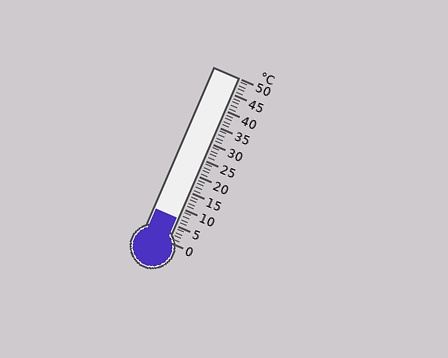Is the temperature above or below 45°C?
The temperature is below 45°C.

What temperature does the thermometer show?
The thermometer shows approximately 7°C.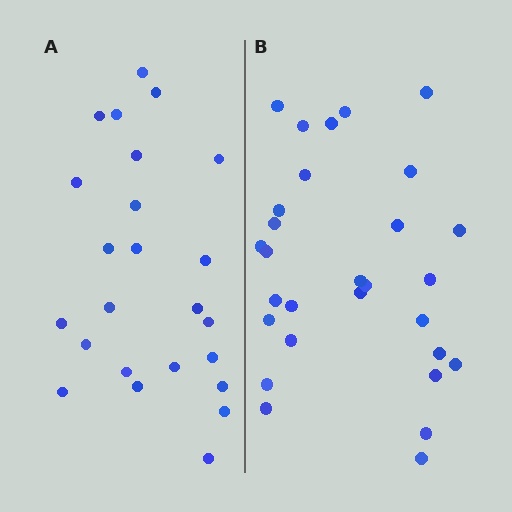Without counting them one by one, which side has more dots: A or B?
Region B (the right region) has more dots.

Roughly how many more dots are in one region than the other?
Region B has about 5 more dots than region A.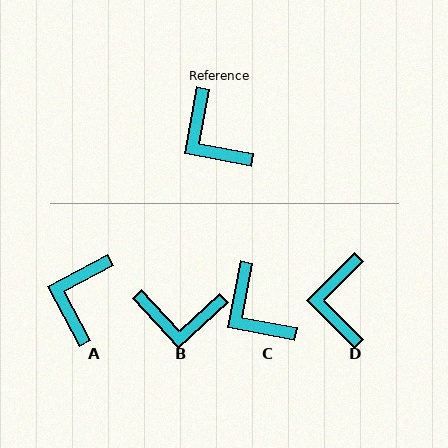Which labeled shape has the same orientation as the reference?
C.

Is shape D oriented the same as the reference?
No, it is off by about 34 degrees.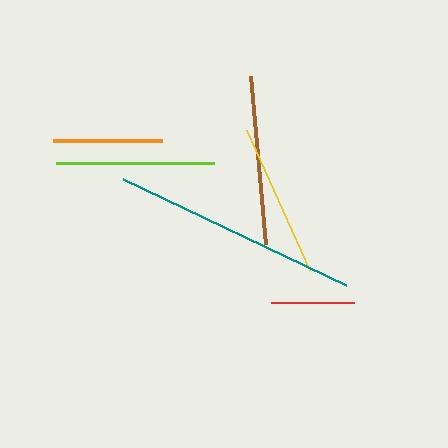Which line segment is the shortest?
The red line is the shortest at approximately 82 pixels.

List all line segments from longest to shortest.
From longest to shortest: teal, brown, lime, yellow, orange, red.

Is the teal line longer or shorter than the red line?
The teal line is longer than the red line.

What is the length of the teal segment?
The teal segment is approximately 247 pixels long.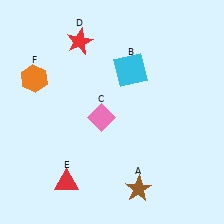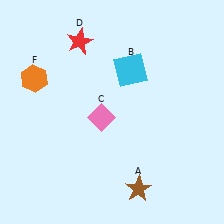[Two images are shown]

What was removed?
The red triangle (E) was removed in Image 2.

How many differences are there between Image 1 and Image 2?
There is 1 difference between the two images.